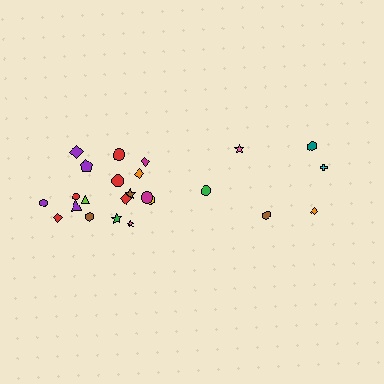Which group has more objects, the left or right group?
The left group.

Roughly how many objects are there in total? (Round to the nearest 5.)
Roughly 25 objects in total.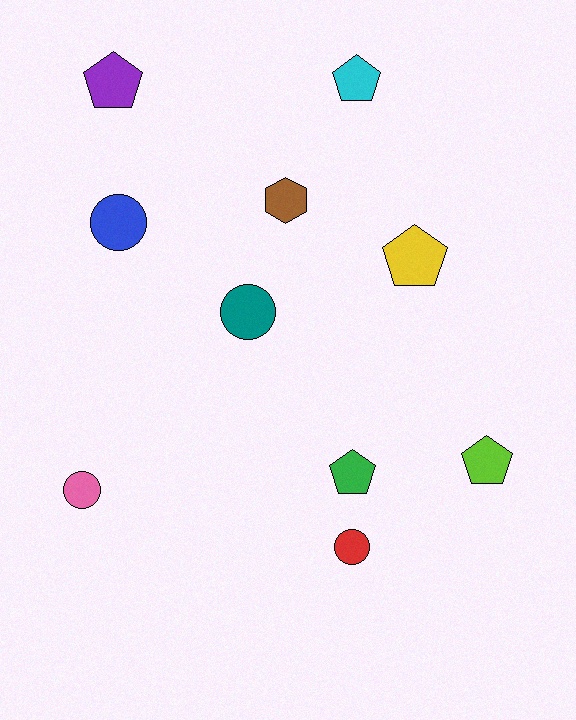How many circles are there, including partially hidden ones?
There are 4 circles.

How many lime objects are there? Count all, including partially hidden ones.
There is 1 lime object.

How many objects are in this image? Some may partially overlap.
There are 10 objects.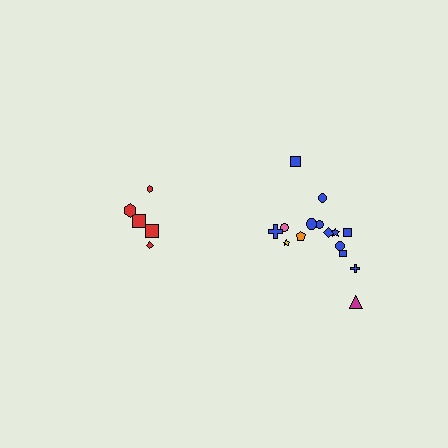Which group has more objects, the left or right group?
The right group.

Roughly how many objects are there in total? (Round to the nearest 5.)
Roughly 20 objects in total.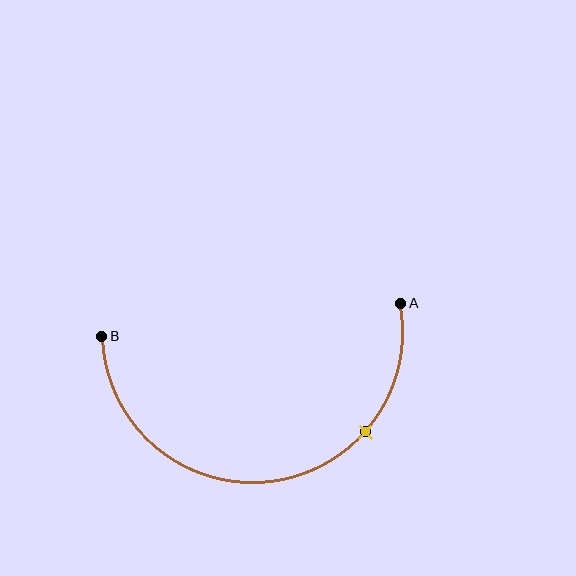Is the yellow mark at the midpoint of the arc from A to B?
No. The yellow mark lies on the arc but is closer to endpoint A. The arc midpoint would be at the point on the curve equidistant along the arc from both A and B.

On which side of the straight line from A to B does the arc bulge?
The arc bulges below the straight line connecting A and B.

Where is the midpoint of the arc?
The arc midpoint is the point on the curve farthest from the straight line joining A and B. It sits below that line.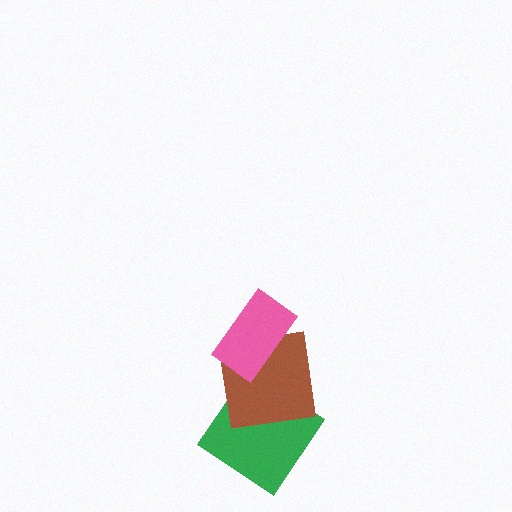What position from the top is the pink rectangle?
The pink rectangle is 1st from the top.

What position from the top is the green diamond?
The green diamond is 3rd from the top.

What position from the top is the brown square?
The brown square is 2nd from the top.